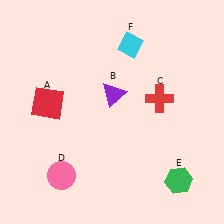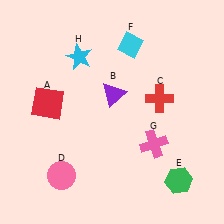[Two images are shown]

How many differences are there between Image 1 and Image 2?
There are 2 differences between the two images.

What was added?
A pink cross (G), a cyan star (H) were added in Image 2.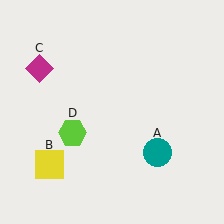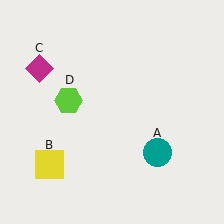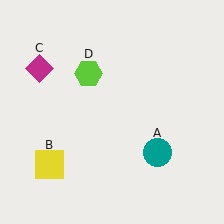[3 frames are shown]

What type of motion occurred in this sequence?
The lime hexagon (object D) rotated clockwise around the center of the scene.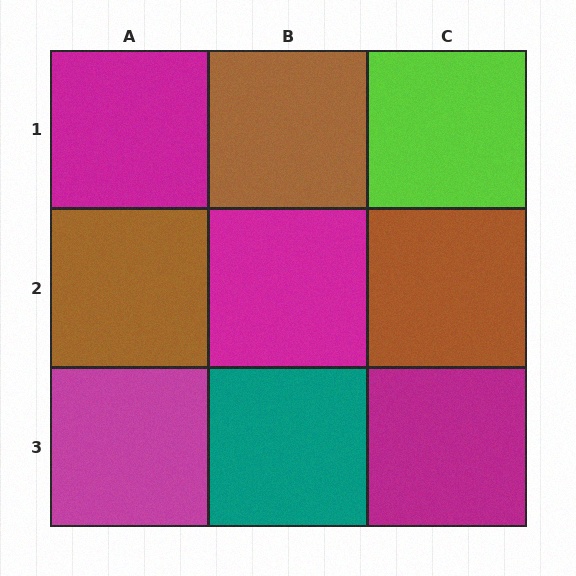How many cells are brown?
3 cells are brown.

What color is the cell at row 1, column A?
Magenta.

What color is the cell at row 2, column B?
Magenta.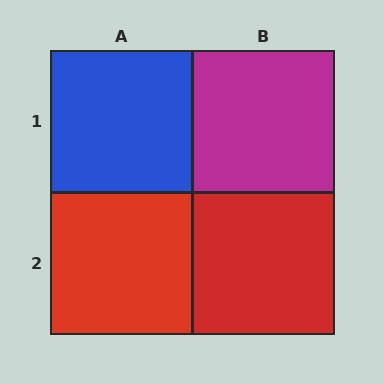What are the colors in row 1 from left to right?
Blue, magenta.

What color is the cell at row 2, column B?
Red.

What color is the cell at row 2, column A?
Red.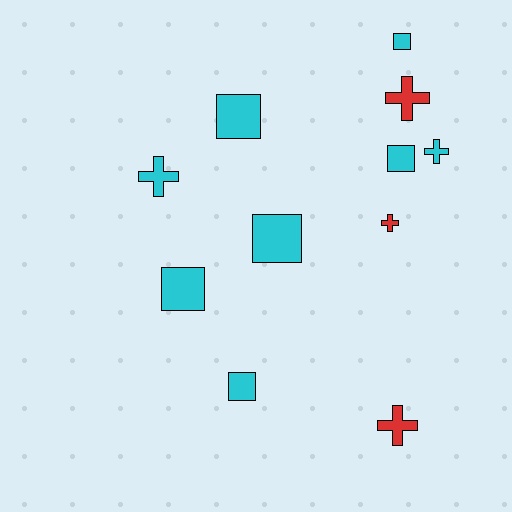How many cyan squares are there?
There are 6 cyan squares.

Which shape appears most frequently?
Square, with 6 objects.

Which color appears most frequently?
Cyan, with 8 objects.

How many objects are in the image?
There are 11 objects.